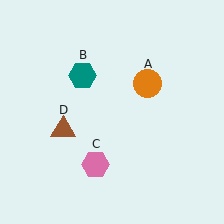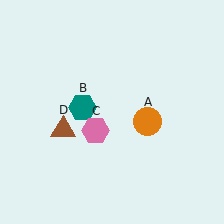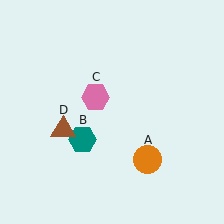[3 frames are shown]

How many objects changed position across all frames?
3 objects changed position: orange circle (object A), teal hexagon (object B), pink hexagon (object C).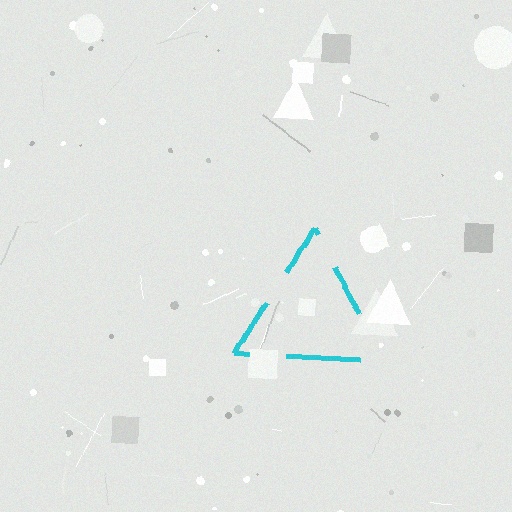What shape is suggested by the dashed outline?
The dashed outline suggests a triangle.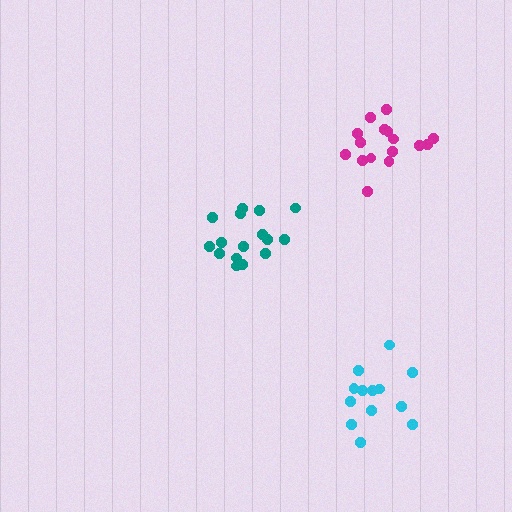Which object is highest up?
The magenta cluster is topmost.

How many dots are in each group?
Group 1: 16 dots, Group 2: 13 dots, Group 3: 16 dots (45 total).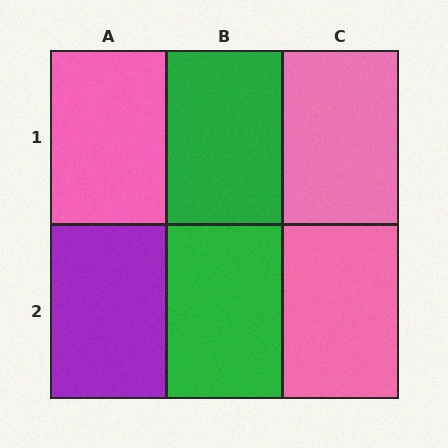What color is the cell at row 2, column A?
Purple.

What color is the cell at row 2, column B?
Green.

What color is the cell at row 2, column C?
Pink.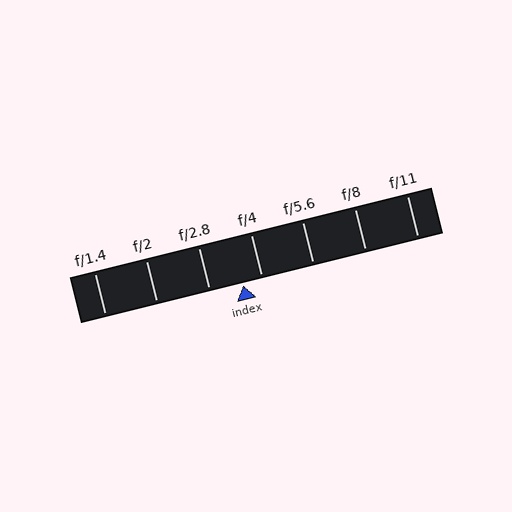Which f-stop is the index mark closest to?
The index mark is closest to f/4.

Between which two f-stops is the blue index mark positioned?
The index mark is between f/2.8 and f/4.